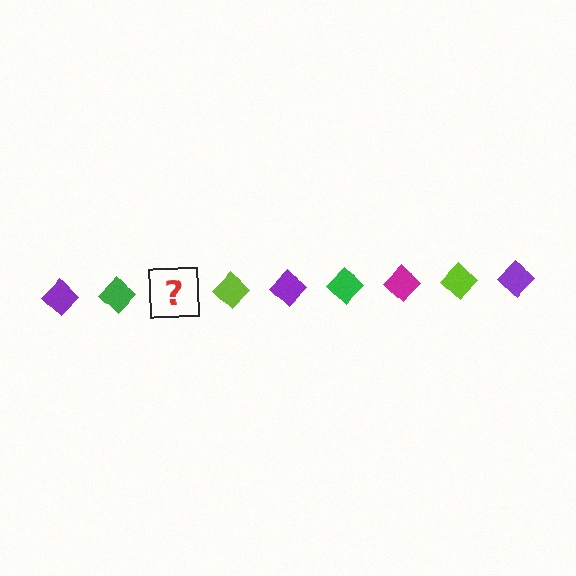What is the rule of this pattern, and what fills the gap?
The rule is that the pattern cycles through purple, green, magenta, lime diamonds. The gap should be filled with a magenta diamond.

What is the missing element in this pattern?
The missing element is a magenta diamond.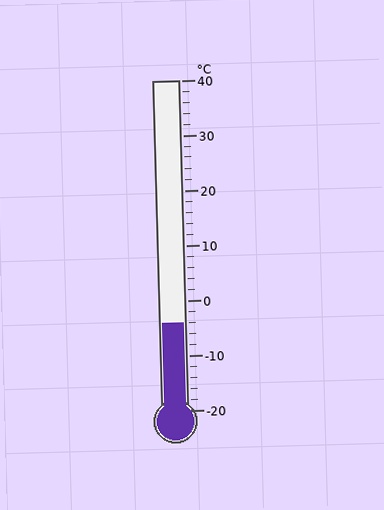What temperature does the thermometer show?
The thermometer shows approximately -4°C.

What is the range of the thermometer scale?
The thermometer scale ranges from -20°C to 40°C.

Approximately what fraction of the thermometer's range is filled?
The thermometer is filled to approximately 25% of its range.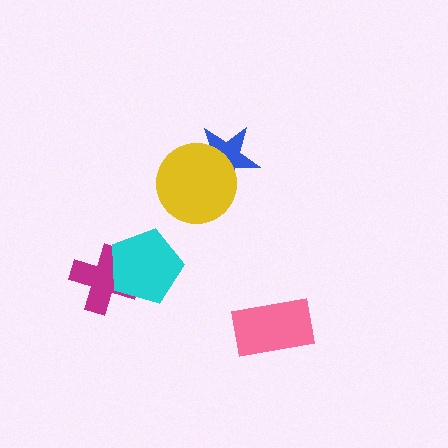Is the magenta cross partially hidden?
Yes, it is partially covered by another shape.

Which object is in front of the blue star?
The yellow circle is in front of the blue star.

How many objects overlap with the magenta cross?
1 object overlaps with the magenta cross.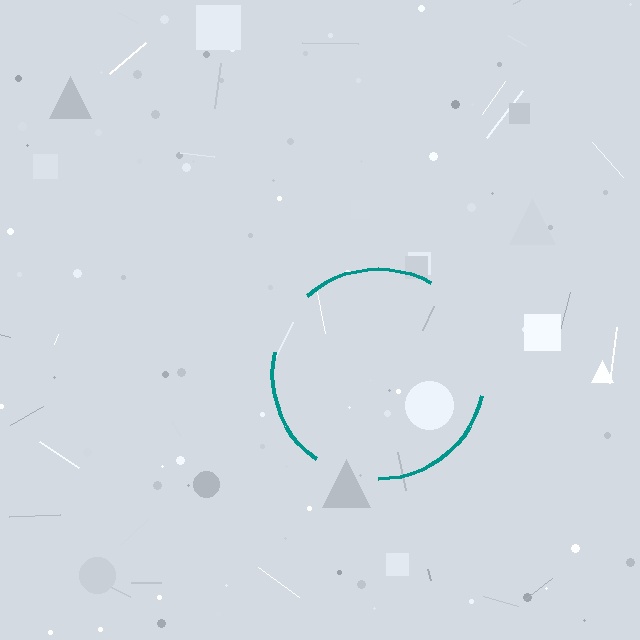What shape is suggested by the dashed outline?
The dashed outline suggests a circle.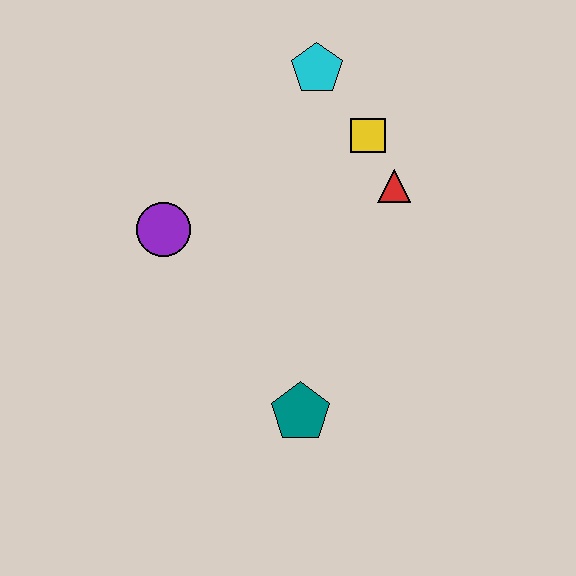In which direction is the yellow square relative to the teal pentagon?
The yellow square is above the teal pentagon.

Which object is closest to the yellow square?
The red triangle is closest to the yellow square.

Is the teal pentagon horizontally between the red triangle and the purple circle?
Yes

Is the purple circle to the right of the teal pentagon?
No